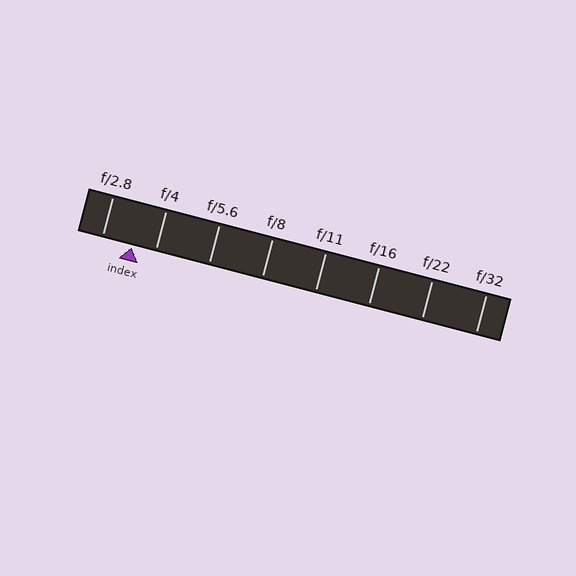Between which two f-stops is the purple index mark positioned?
The index mark is between f/2.8 and f/4.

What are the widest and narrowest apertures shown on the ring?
The widest aperture shown is f/2.8 and the narrowest is f/32.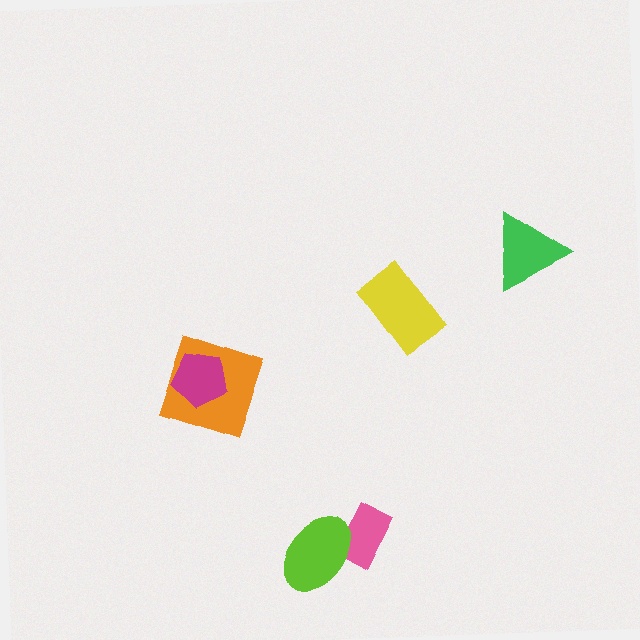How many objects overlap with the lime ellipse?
1 object overlaps with the lime ellipse.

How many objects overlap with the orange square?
1 object overlaps with the orange square.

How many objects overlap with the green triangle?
0 objects overlap with the green triangle.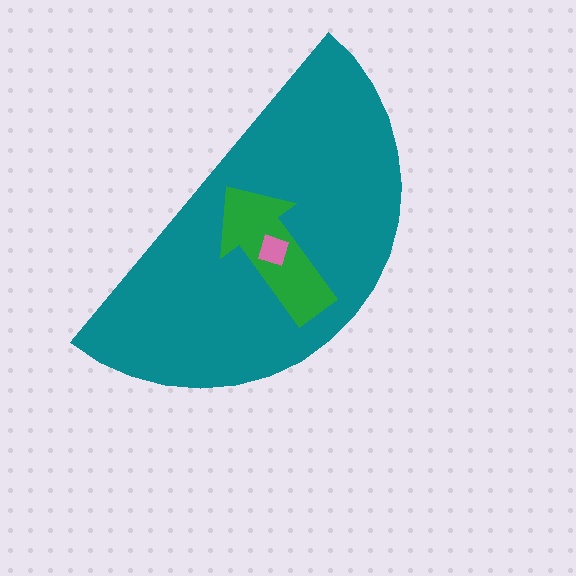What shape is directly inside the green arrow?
The pink square.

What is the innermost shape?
The pink square.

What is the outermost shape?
The teal semicircle.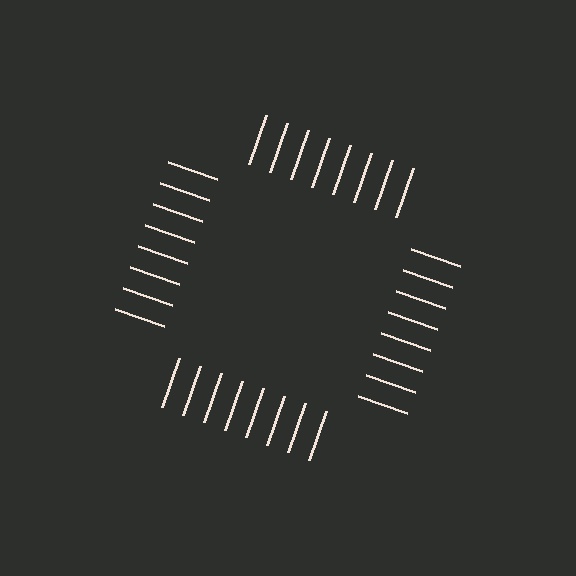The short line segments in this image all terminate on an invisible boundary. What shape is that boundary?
An illusory square — the line segments terminate on its edges but no continuous stroke is drawn.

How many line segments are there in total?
32 — 8 along each of the 4 edges.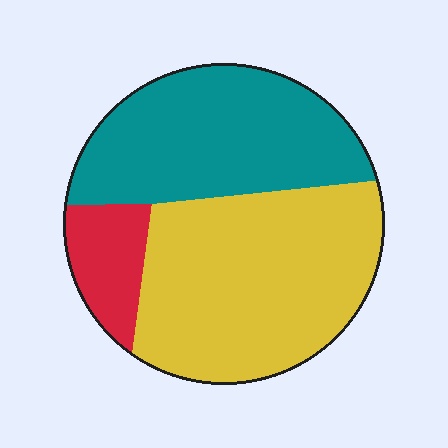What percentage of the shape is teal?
Teal covers roughly 40% of the shape.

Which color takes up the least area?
Red, at roughly 10%.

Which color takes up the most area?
Yellow, at roughly 50%.